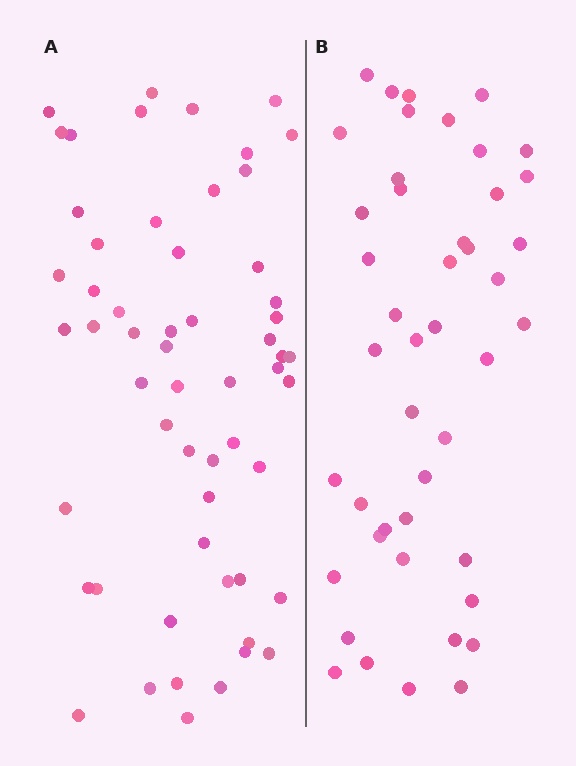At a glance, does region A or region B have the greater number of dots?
Region A (the left region) has more dots.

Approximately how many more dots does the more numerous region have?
Region A has roughly 12 or so more dots than region B.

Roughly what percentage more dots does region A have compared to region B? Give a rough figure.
About 25% more.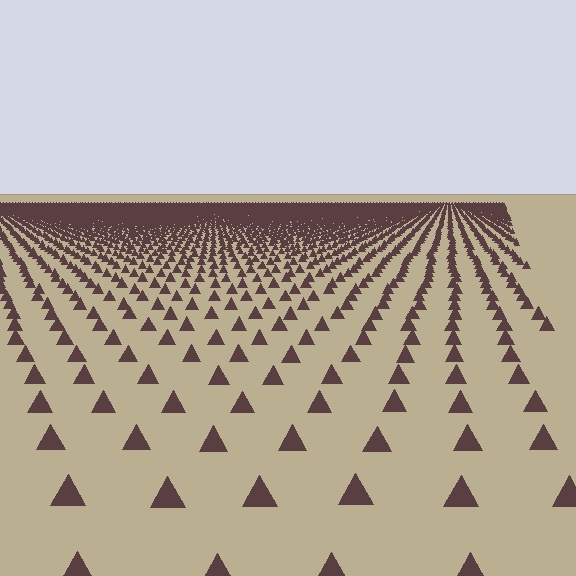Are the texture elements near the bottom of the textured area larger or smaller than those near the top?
Larger. Near the bottom, elements are closer to the viewer and appear at a bigger on-screen size.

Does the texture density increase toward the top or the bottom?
Density increases toward the top.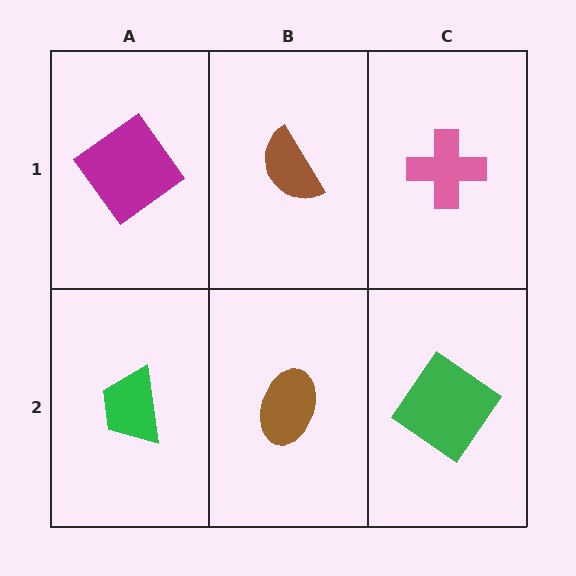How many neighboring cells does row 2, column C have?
2.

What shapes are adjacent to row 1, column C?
A green diamond (row 2, column C), a brown semicircle (row 1, column B).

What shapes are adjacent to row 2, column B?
A brown semicircle (row 1, column B), a green trapezoid (row 2, column A), a green diamond (row 2, column C).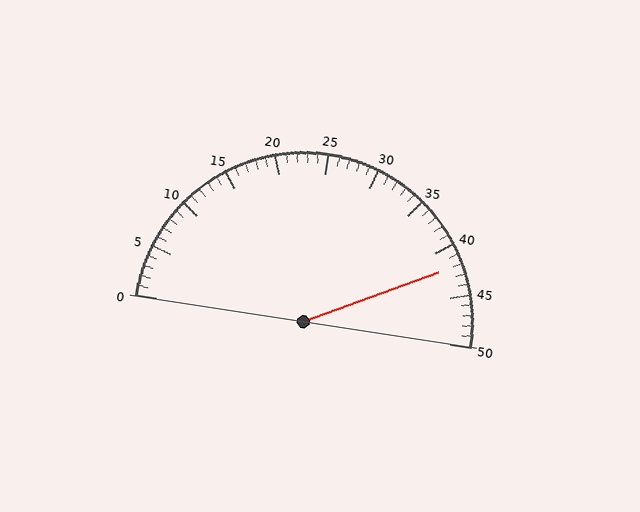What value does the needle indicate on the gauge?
The needle indicates approximately 42.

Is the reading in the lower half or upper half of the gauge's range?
The reading is in the upper half of the range (0 to 50).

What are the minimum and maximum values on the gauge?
The gauge ranges from 0 to 50.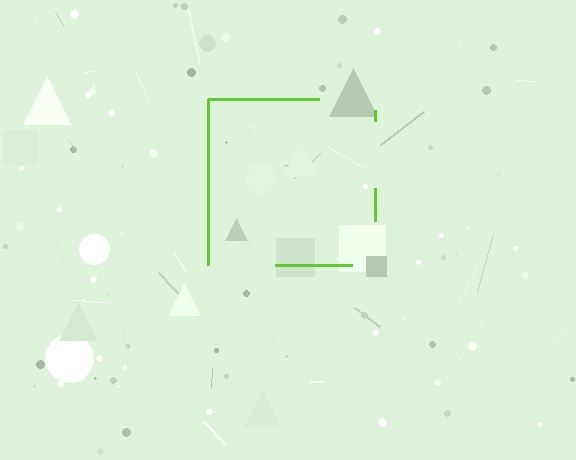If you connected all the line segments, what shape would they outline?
They would outline a square.